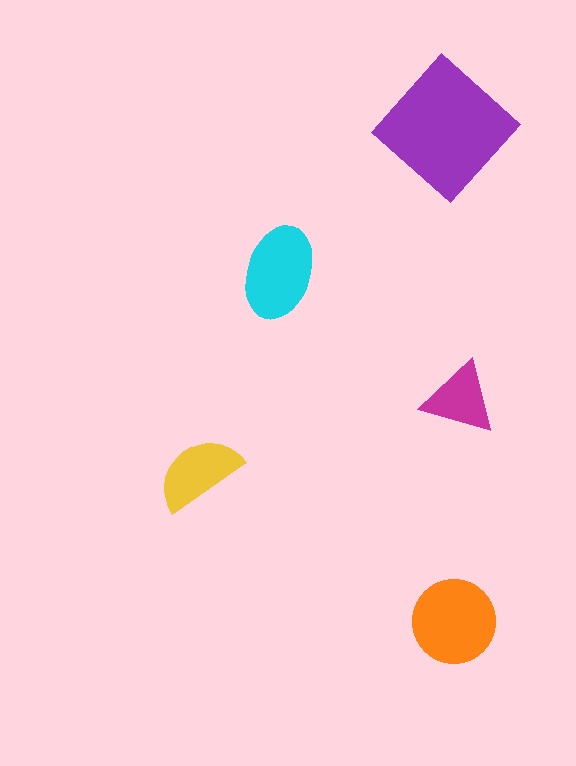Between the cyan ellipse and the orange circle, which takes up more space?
The orange circle.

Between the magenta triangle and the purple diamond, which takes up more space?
The purple diamond.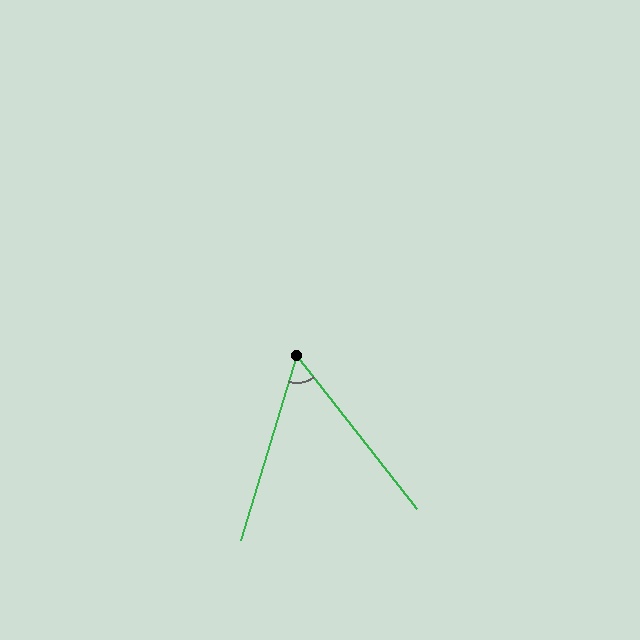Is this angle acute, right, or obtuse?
It is acute.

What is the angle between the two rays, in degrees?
Approximately 55 degrees.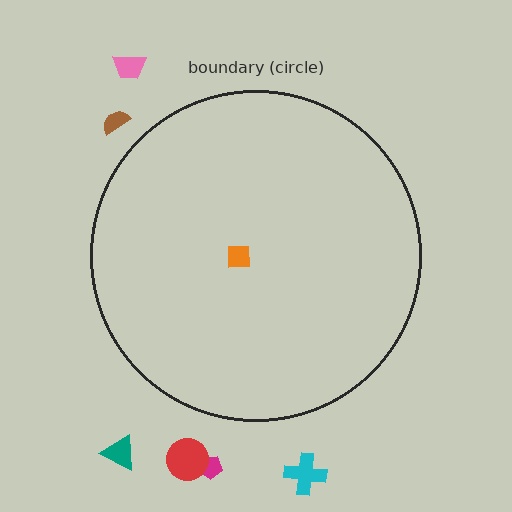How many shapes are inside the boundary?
1 inside, 6 outside.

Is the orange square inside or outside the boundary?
Inside.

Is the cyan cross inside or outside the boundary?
Outside.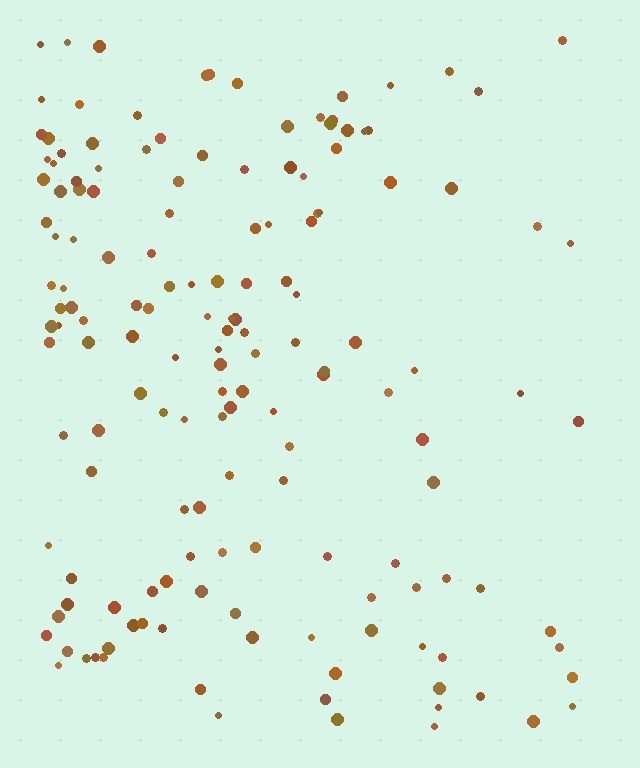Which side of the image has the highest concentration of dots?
The left.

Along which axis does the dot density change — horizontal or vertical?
Horizontal.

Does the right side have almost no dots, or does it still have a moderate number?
Still a moderate number, just noticeably fewer than the left.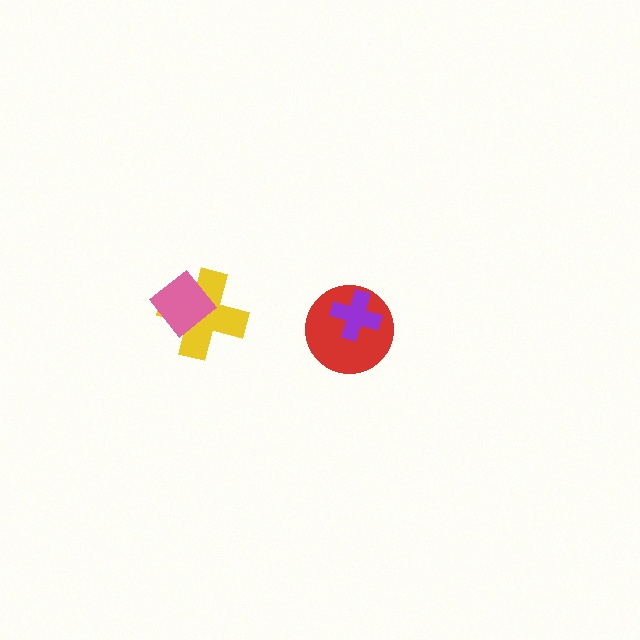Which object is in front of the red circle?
The purple cross is in front of the red circle.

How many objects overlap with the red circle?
1 object overlaps with the red circle.